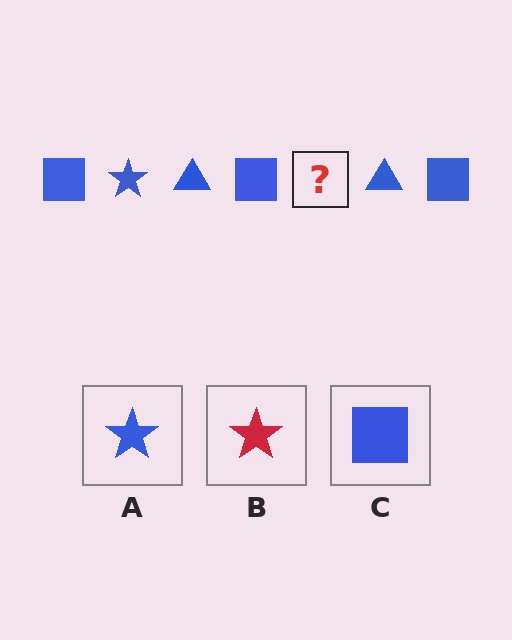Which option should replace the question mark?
Option A.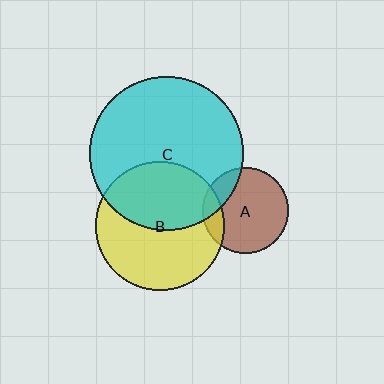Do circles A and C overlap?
Yes.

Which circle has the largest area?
Circle C (cyan).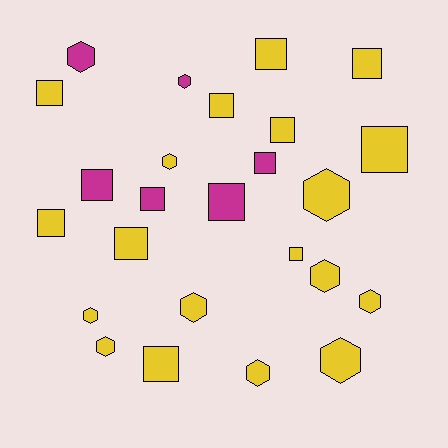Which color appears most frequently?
Yellow, with 19 objects.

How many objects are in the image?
There are 25 objects.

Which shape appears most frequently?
Square, with 14 objects.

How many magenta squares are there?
There are 4 magenta squares.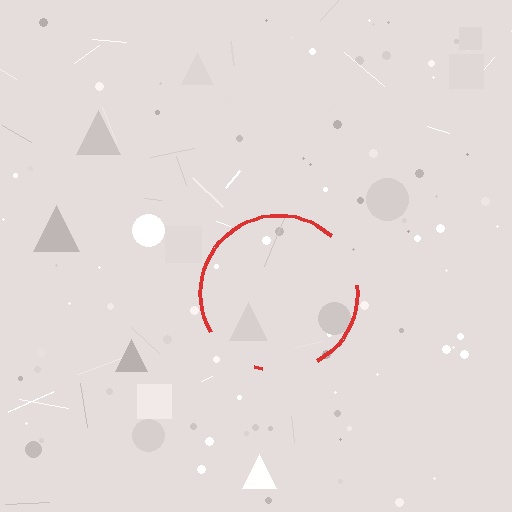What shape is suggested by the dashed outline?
The dashed outline suggests a circle.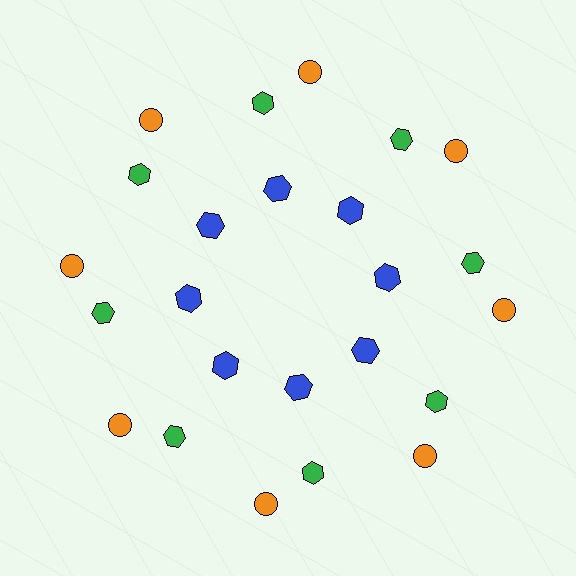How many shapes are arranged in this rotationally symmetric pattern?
There are 24 shapes, arranged in 8 groups of 3.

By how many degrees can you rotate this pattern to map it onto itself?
The pattern maps onto itself every 45 degrees of rotation.